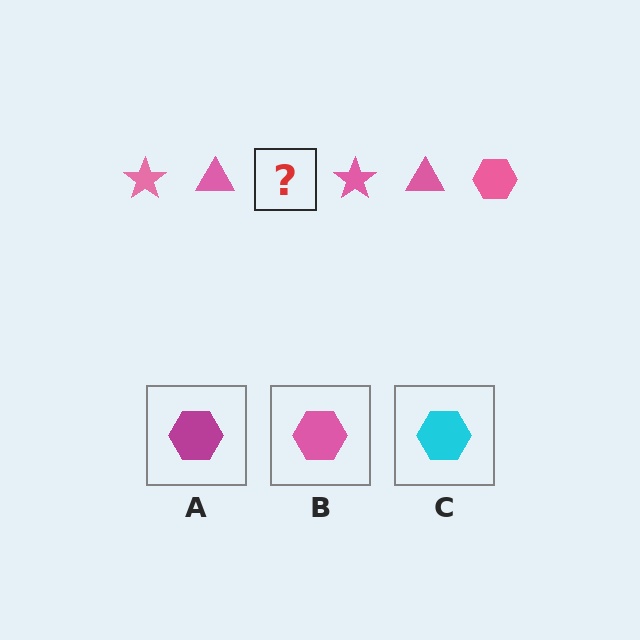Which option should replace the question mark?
Option B.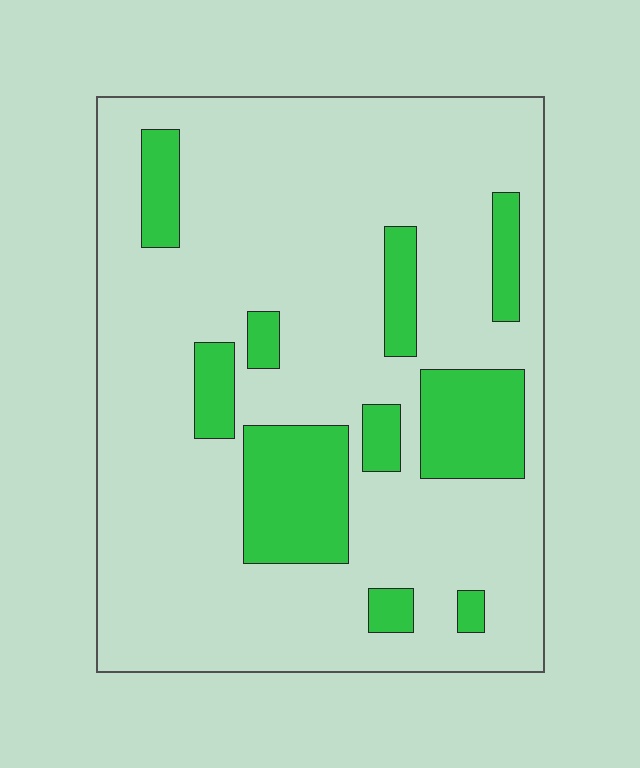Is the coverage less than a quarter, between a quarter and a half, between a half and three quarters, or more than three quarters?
Less than a quarter.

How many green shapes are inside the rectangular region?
10.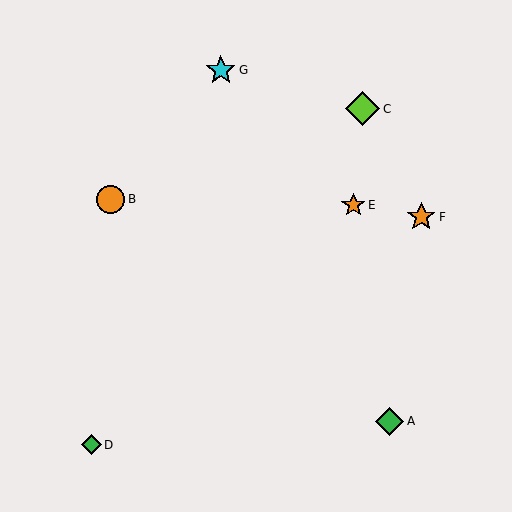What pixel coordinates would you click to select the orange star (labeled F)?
Click at (421, 217) to select the orange star F.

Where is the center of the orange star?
The center of the orange star is at (421, 217).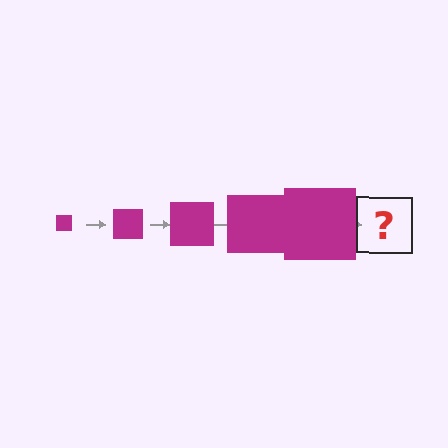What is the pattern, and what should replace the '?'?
The pattern is that the square gets progressively larger each step. The '?' should be a magenta square, larger than the previous one.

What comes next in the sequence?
The next element should be a magenta square, larger than the previous one.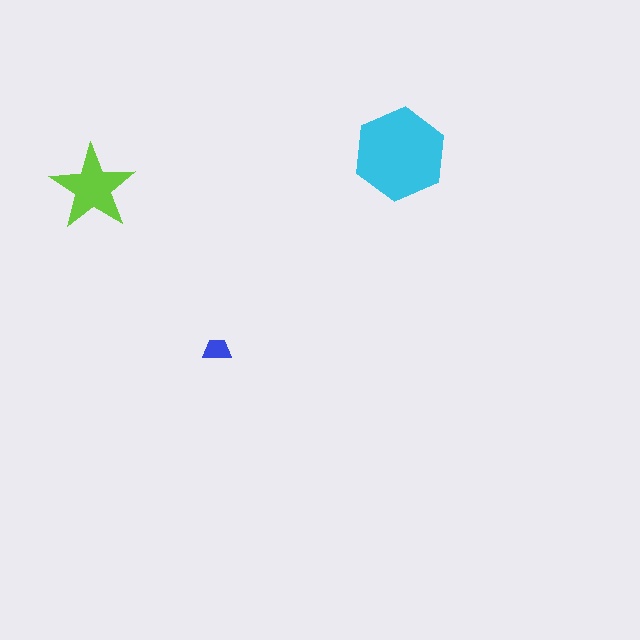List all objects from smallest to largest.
The blue trapezoid, the lime star, the cyan hexagon.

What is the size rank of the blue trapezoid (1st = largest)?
3rd.